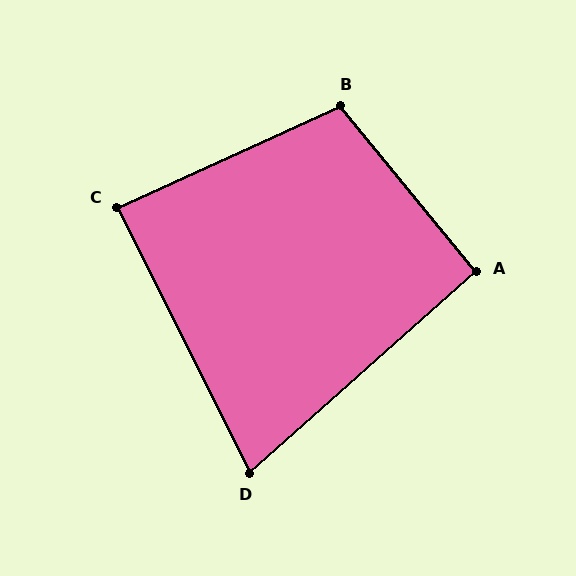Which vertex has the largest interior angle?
B, at approximately 105 degrees.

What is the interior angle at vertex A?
Approximately 92 degrees (approximately right).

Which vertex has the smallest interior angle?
D, at approximately 75 degrees.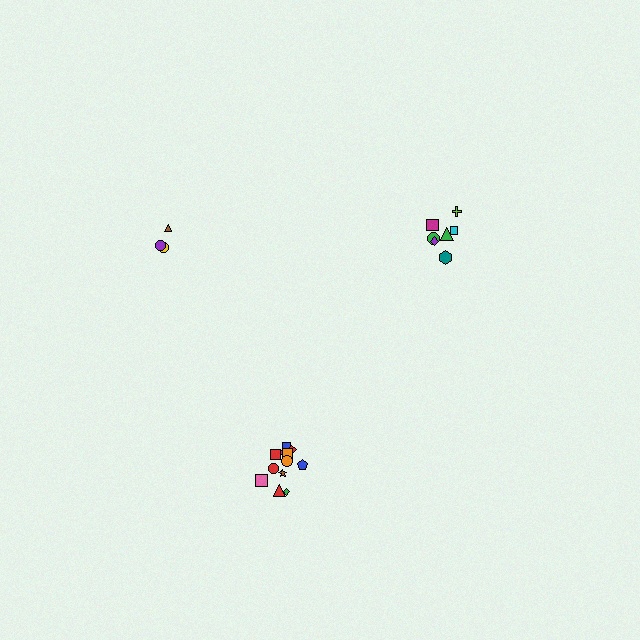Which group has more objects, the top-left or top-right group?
The top-right group.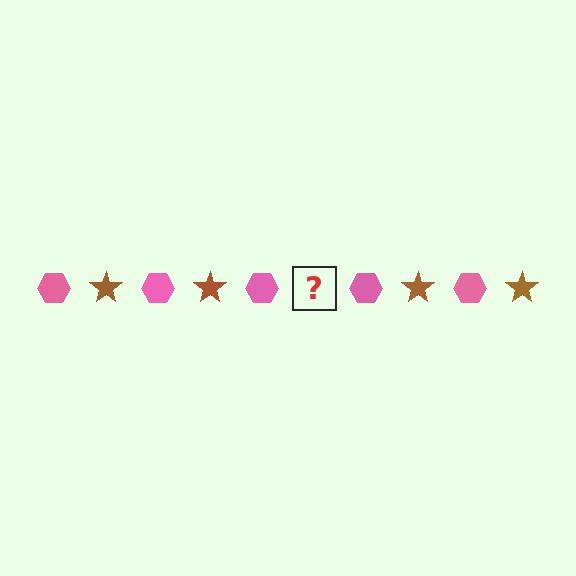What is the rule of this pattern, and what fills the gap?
The rule is that the pattern alternates between pink hexagon and brown star. The gap should be filled with a brown star.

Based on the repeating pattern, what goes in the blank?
The blank should be a brown star.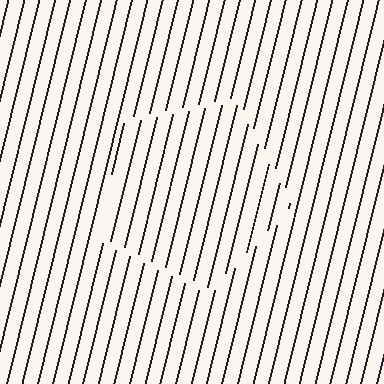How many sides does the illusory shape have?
5 sides — the line-ends trace a pentagon.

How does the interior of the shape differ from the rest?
The interior of the shape contains the same grating, shifted by half a period — the contour is defined by the phase discontinuity where line-ends from the inner and outer gratings abut.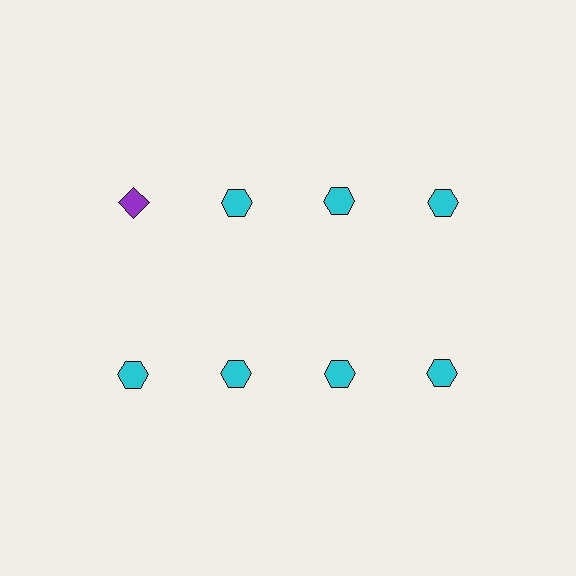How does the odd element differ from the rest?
It differs in both color (purple instead of cyan) and shape (diamond instead of hexagon).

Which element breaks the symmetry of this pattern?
The purple diamond in the top row, leftmost column breaks the symmetry. All other shapes are cyan hexagons.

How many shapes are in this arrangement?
There are 8 shapes arranged in a grid pattern.